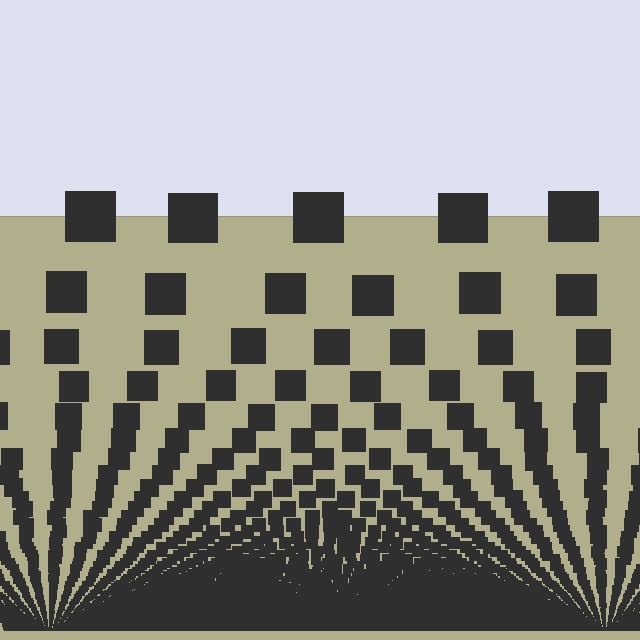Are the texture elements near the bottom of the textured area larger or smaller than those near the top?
Smaller. The gradient is inverted — elements near the bottom are smaller and denser.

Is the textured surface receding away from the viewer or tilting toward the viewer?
The surface appears to tilt toward the viewer. Texture elements get larger and sparser toward the top.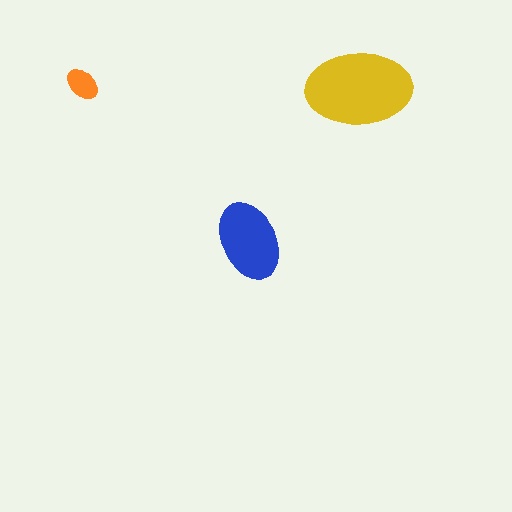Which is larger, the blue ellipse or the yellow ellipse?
The yellow one.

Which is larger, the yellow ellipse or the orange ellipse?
The yellow one.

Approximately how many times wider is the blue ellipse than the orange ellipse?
About 2.5 times wider.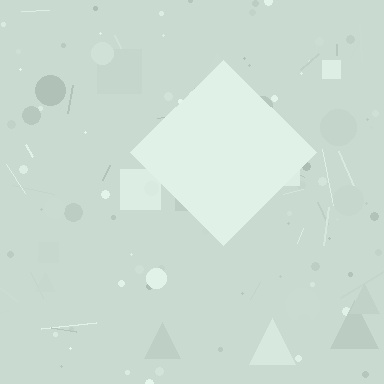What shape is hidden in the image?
A diamond is hidden in the image.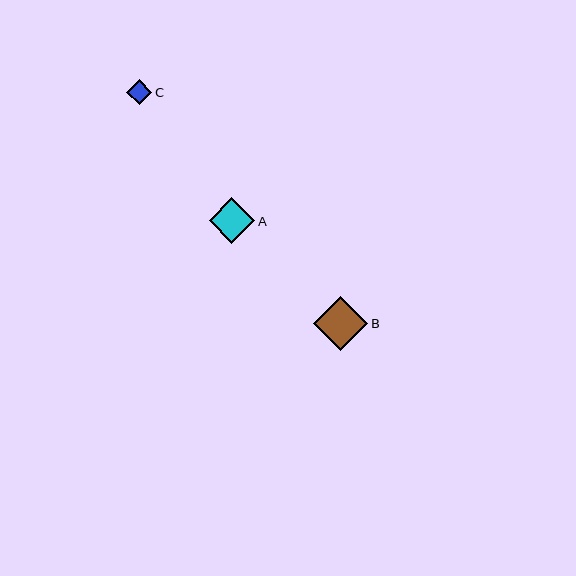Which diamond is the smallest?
Diamond C is the smallest with a size of approximately 25 pixels.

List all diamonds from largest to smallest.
From largest to smallest: B, A, C.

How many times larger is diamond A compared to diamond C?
Diamond A is approximately 1.8 times the size of diamond C.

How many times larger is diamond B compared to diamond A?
Diamond B is approximately 1.2 times the size of diamond A.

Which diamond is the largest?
Diamond B is the largest with a size of approximately 54 pixels.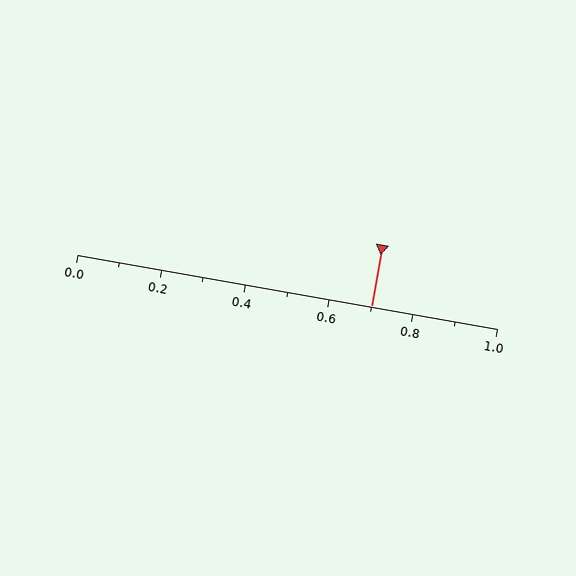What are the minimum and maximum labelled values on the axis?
The axis runs from 0.0 to 1.0.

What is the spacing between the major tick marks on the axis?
The major ticks are spaced 0.2 apart.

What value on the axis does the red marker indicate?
The marker indicates approximately 0.7.